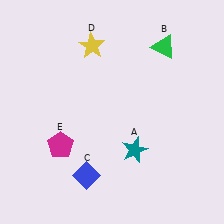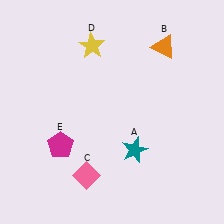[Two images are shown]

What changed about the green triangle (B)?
In Image 1, B is green. In Image 2, it changed to orange.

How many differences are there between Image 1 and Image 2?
There are 2 differences between the two images.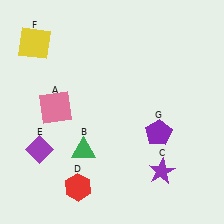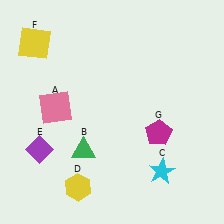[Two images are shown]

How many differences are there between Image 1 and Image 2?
There are 3 differences between the two images.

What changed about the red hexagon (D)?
In Image 1, D is red. In Image 2, it changed to yellow.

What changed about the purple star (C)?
In Image 1, C is purple. In Image 2, it changed to cyan.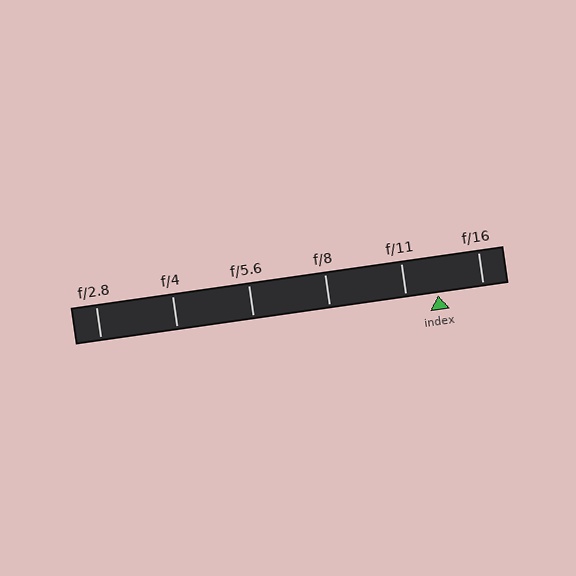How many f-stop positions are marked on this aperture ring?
There are 6 f-stop positions marked.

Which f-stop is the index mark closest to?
The index mark is closest to f/11.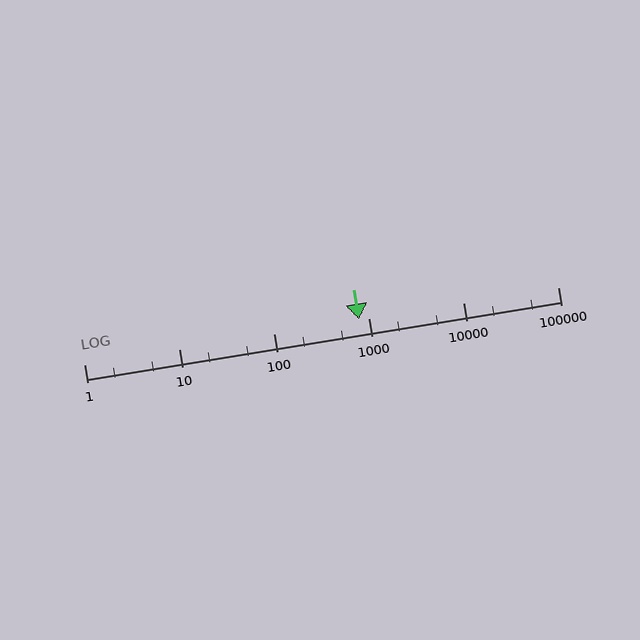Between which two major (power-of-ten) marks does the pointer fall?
The pointer is between 100 and 1000.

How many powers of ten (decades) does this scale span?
The scale spans 5 decades, from 1 to 100000.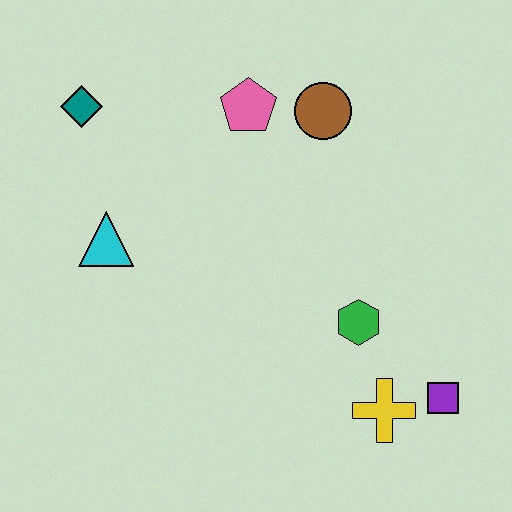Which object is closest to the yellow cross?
The purple square is closest to the yellow cross.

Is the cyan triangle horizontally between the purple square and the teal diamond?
Yes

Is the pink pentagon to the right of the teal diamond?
Yes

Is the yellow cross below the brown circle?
Yes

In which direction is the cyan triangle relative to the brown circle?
The cyan triangle is to the left of the brown circle.